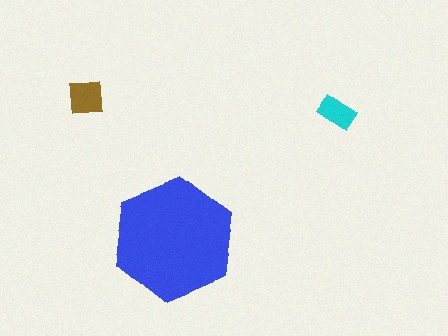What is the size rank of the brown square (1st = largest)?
2nd.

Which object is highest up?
The brown square is topmost.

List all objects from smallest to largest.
The cyan rectangle, the brown square, the blue hexagon.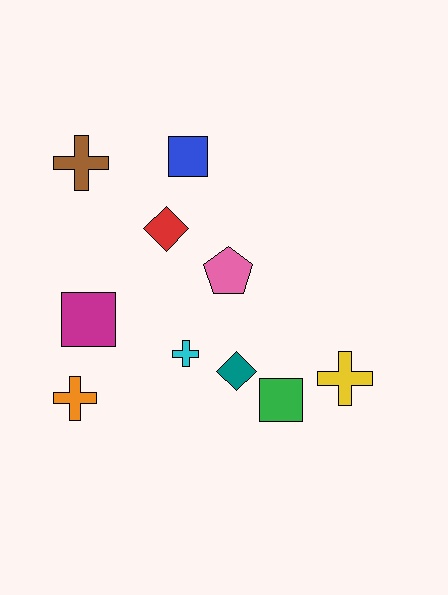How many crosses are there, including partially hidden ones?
There are 4 crosses.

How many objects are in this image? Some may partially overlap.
There are 10 objects.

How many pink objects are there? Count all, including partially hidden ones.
There is 1 pink object.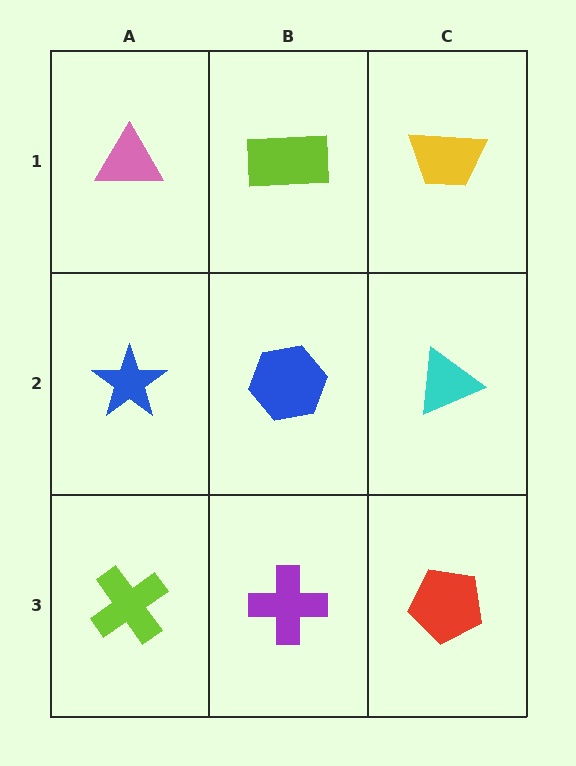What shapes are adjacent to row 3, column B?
A blue hexagon (row 2, column B), a lime cross (row 3, column A), a red pentagon (row 3, column C).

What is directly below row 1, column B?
A blue hexagon.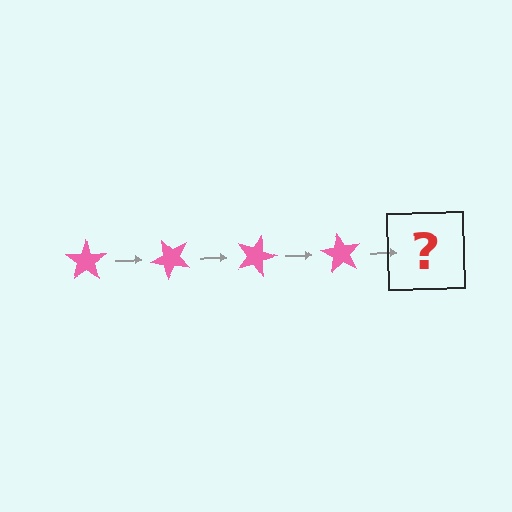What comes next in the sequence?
The next element should be a pink star rotated 180 degrees.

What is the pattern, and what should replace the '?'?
The pattern is that the star rotates 45 degrees each step. The '?' should be a pink star rotated 180 degrees.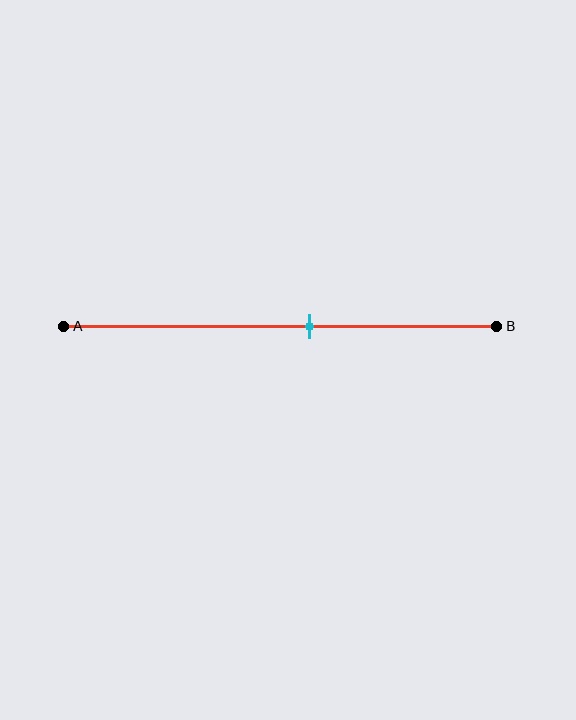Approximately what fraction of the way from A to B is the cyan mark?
The cyan mark is approximately 55% of the way from A to B.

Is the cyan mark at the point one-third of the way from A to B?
No, the mark is at about 55% from A, not at the 33% one-third point.